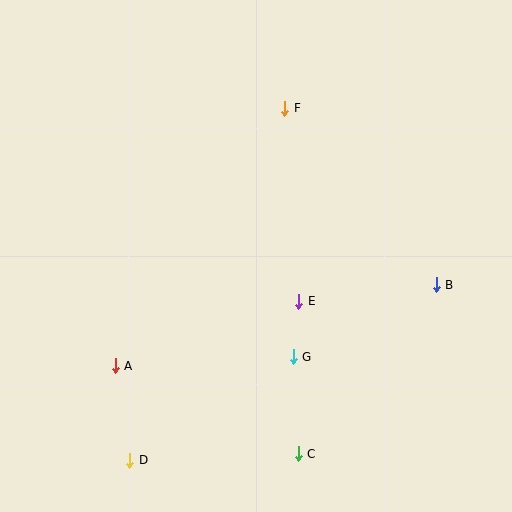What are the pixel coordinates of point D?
Point D is at (130, 460).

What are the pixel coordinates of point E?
Point E is at (299, 301).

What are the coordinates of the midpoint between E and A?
The midpoint between E and A is at (207, 333).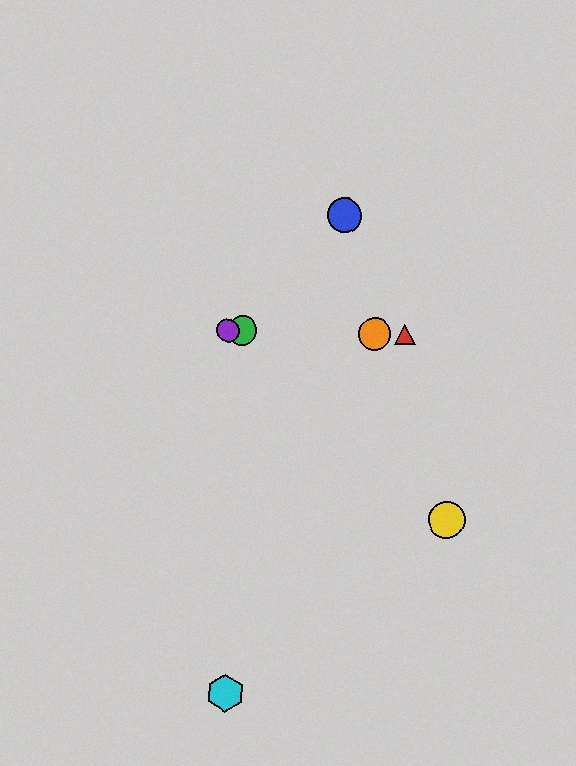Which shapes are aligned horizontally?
The red triangle, the green circle, the purple circle, the orange circle are aligned horizontally.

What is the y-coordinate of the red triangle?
The red triangle is at y≈334.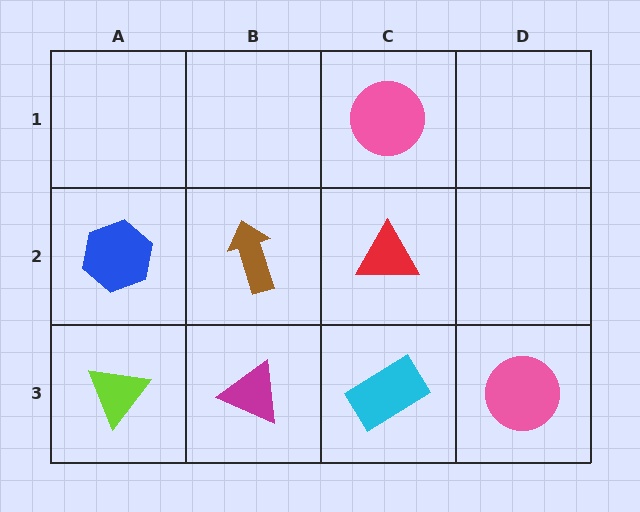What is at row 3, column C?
A cyan rectangle.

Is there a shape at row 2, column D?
No, that cell is empty.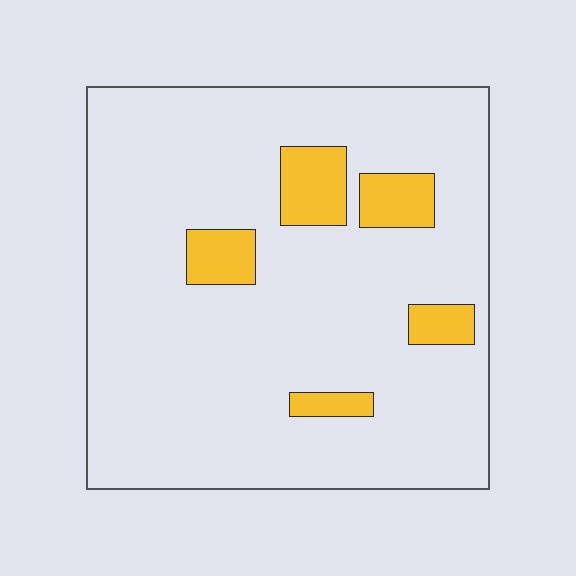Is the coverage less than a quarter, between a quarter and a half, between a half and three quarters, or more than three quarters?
Less than a quarter.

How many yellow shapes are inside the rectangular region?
5.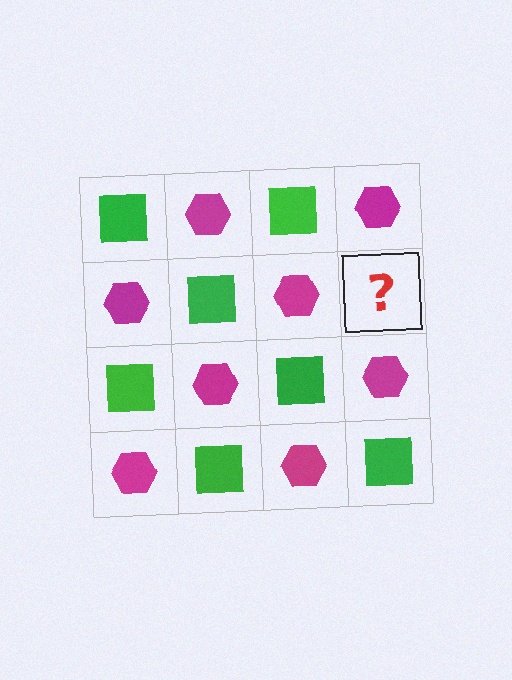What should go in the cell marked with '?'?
The missing cell should contain a green square.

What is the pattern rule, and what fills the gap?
The rule is that it alternates green square and magenta hexagon in a checkerboard pattern. The gap should be filled with a green square.